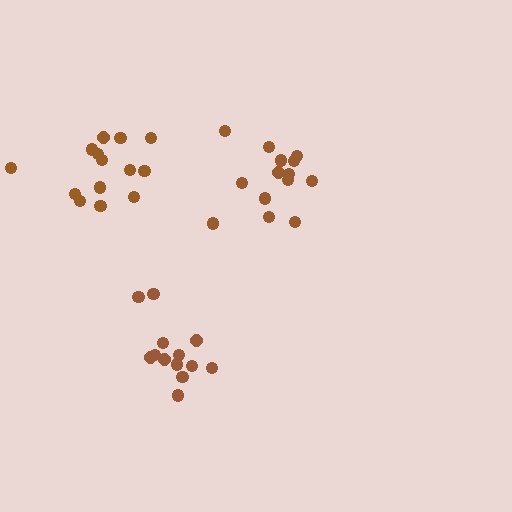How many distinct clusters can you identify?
There are 3 distinct clusters.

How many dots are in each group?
Group 1: 13 dots, Group 2: 14 dots, Group 3: 14 dots (41 total).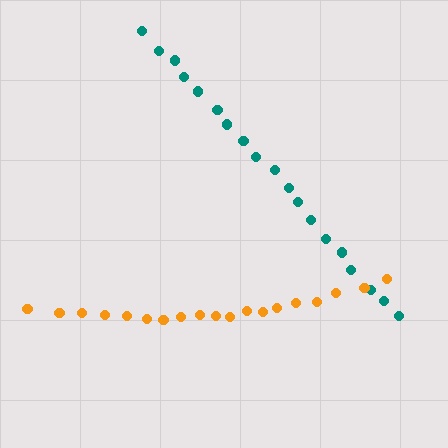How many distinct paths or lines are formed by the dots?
There are 2 distinct paths.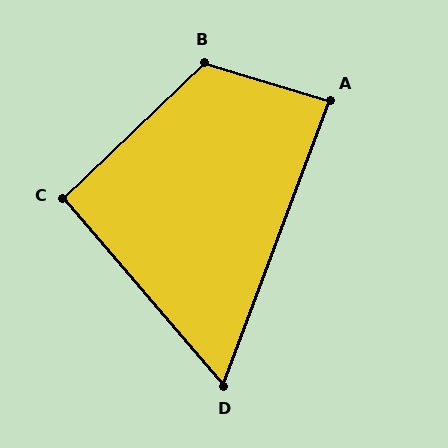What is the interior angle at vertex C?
Approximately 93 degrees (approximately right).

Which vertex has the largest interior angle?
B, at approximately 119 degrees.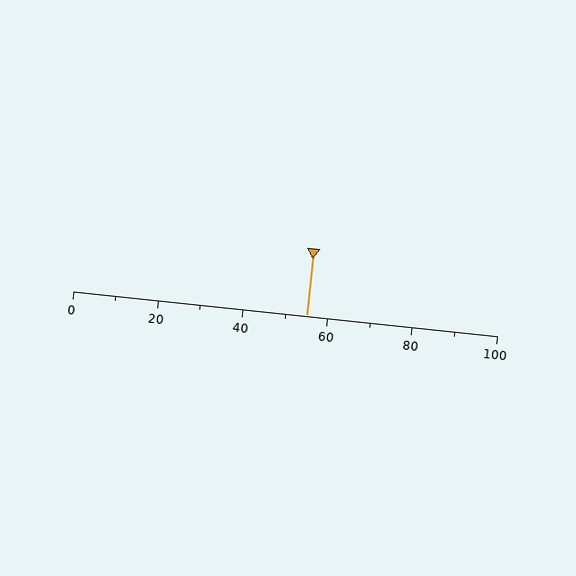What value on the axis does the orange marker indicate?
The marker indicates approximately 55.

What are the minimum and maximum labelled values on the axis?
The axis runs from 0 to 100.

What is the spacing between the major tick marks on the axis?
The major ticks are spaced 20 apart.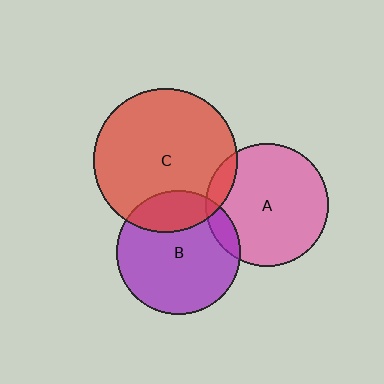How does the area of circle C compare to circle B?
Approximately 1.4 times.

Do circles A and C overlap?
Yes.